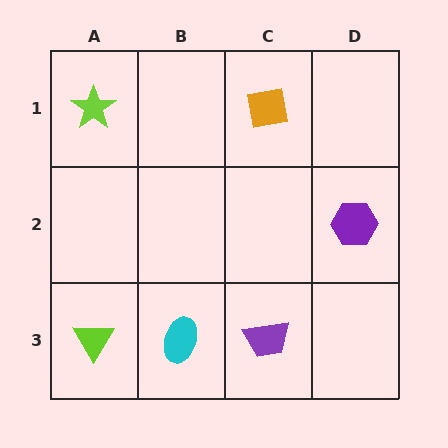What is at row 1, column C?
An orange square.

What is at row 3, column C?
A purple trapezoid.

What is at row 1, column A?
A lime star.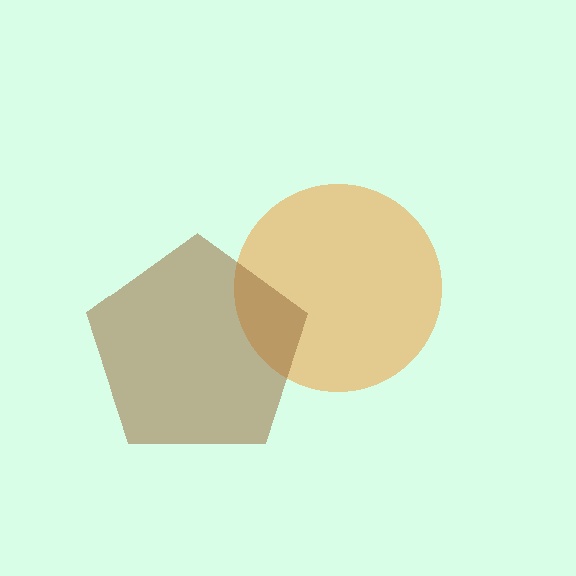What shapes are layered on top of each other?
The layered shapes are: an orange circle, a brown pentagon.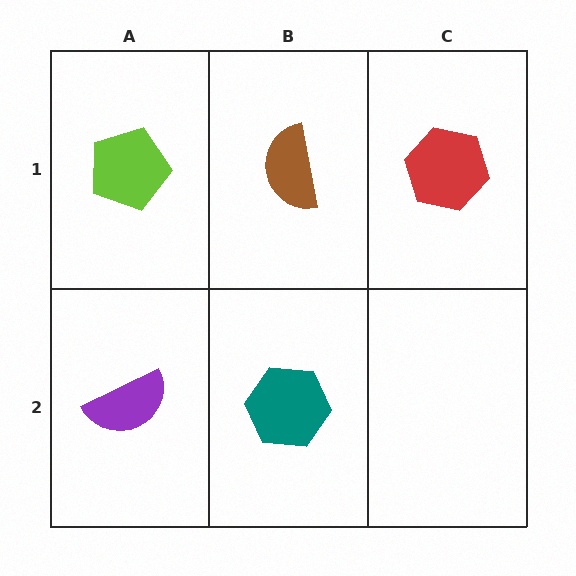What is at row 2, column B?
A teal hexagon.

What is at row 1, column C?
A red hexagon.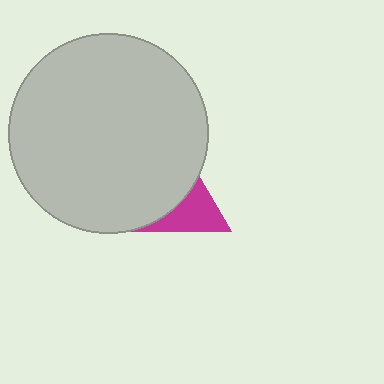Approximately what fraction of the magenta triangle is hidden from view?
Roughly 58% of the magenta triangle is hidden behind the light gray circle.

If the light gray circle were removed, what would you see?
You would see the complete magenta triangle.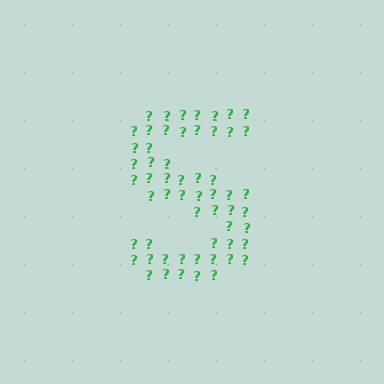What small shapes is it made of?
It is made of small question marks.